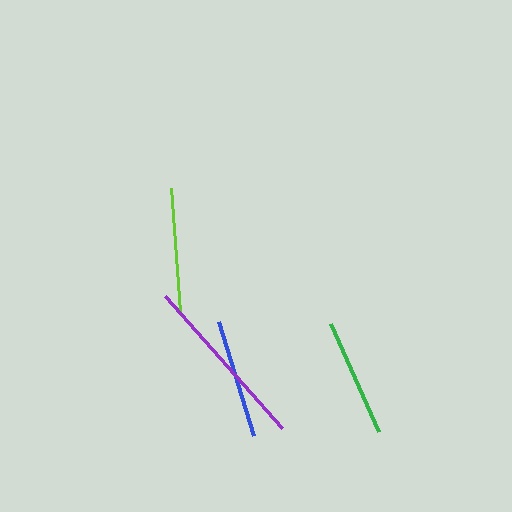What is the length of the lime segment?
The lime segment is approximately 124 pixels long.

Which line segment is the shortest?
The green line is the shortest at approximately 119 pixels.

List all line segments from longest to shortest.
From longest to shortest: purple, lime, blue, green.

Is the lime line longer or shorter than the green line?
The lime line is longer than the green line.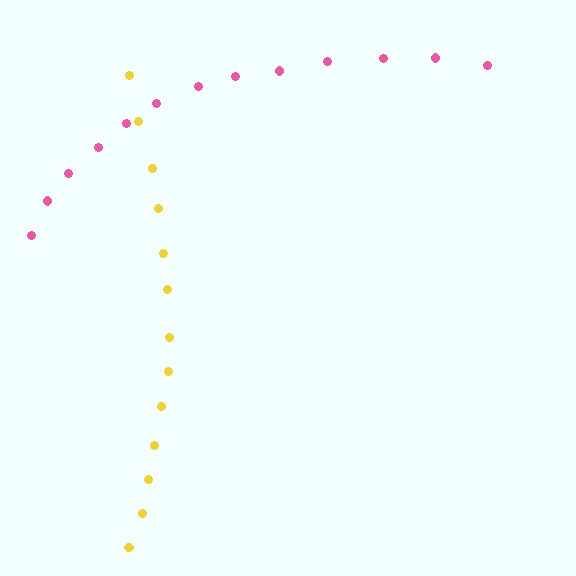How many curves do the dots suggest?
There are 2 distinct paths.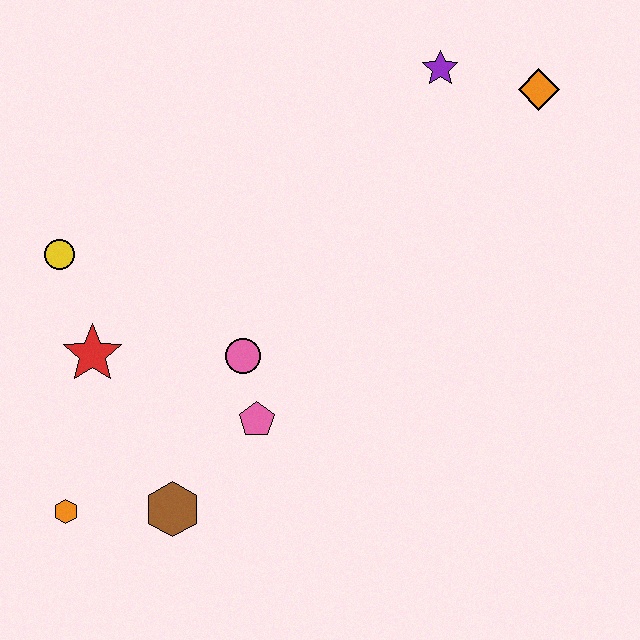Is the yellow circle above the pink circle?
Yes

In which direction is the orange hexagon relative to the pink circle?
The orange hexagon is to the left of the pink circle.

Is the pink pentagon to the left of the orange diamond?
Yes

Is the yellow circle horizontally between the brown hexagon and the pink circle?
No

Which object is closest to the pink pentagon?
The pink circle is closest to the pink pentagon.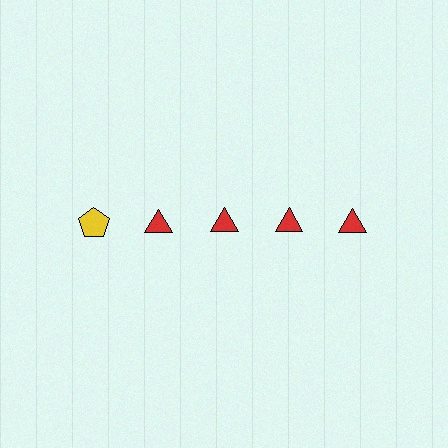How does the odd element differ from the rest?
It differs in both color (yellow instead of red) and shape (pentagon instead of triangle).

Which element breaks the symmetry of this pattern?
The yellow pentagon in the top row, leftmost column breaks the symmetry. All other shapes are red triangles.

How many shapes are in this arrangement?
There are 5 shapes arranged in a grid pattern.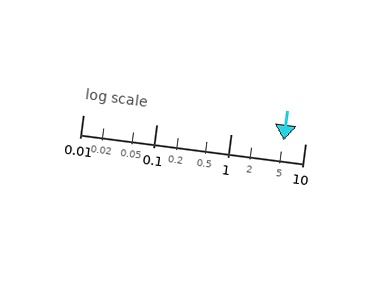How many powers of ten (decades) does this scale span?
The scale spans 3 decades, from 0.01 to 10.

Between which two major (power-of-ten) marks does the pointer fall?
The pointer is between 1 and 10.